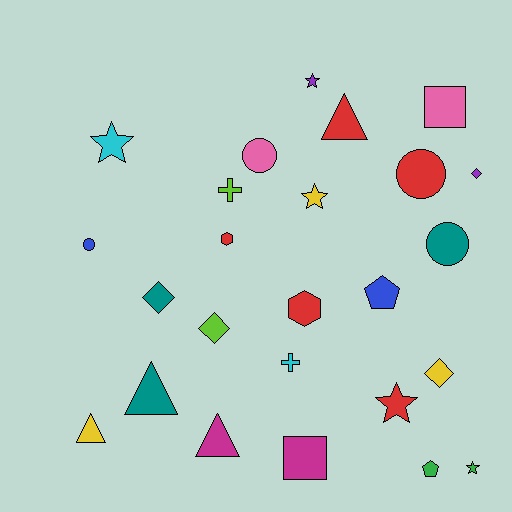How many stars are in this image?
There are 5 stars.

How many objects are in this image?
There are 25 objects.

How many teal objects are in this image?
There are 3 teal objects.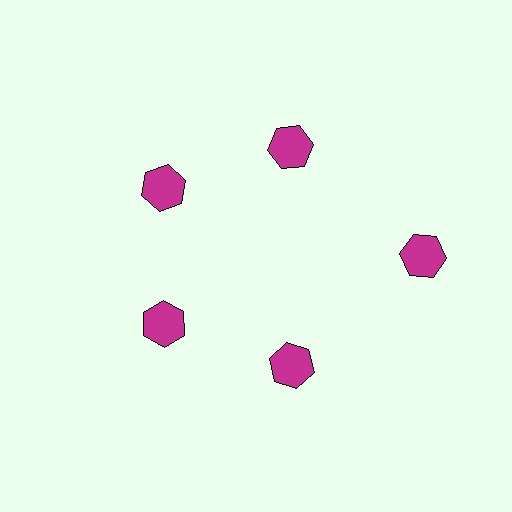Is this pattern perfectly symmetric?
No. The 5 magenta hexagons are arranged in a ring, but one element near the 3 o'clock position is pushed outward from the center, breaking the 5-fold rotational symmetry.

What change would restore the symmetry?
The symmetry would be restored by moving it inward, back onto the ring so that all 5 hexagons sit at equal angles and equal distance from the center.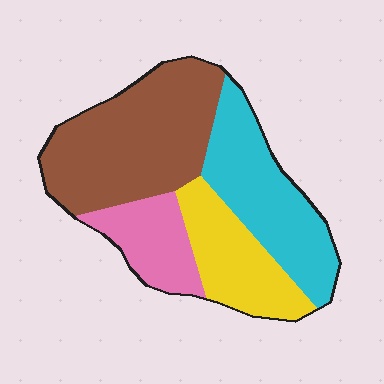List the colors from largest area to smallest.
From largest to smallest: brown, cyan, yellow, pink.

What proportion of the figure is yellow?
Yellow takes up about one fifth (1/5) of the figure.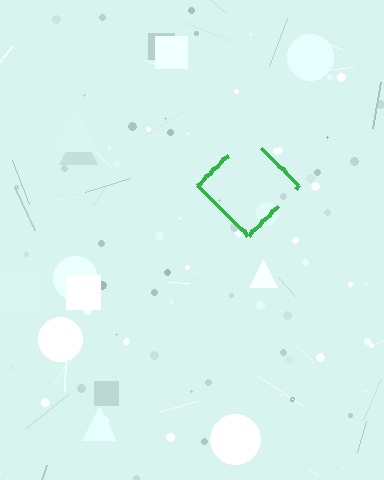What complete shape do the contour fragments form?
The contour fragments form a diamond.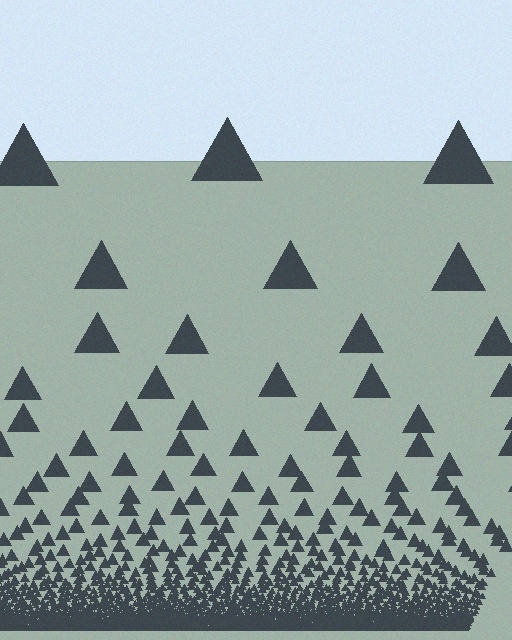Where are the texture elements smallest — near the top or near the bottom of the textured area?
Near the bottom.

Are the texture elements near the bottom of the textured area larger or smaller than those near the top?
Smaller. The gradient is inverted — elements near the bottom are smaller and denser.